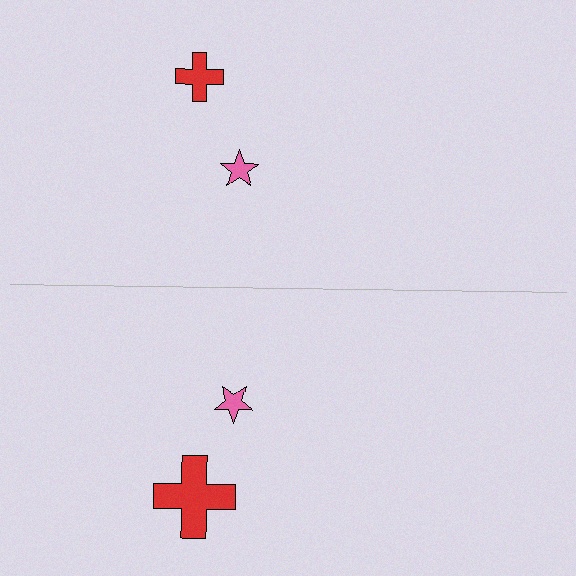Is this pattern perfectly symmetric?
No, the pattern is not perfectly symmetric. The red cross on the bottom side has a different size than its mirror counterpart.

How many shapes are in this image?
There are 4 shapes in this image.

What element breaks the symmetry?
The red cross on the bottom side has a different size than its mirror counterpart.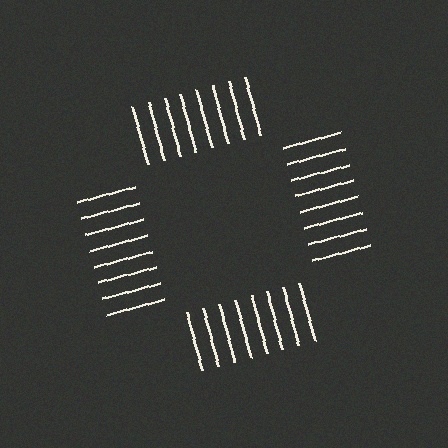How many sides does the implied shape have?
4 sides — the line-ends trace a square.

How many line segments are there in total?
32 — 8 along each of the 4 edges.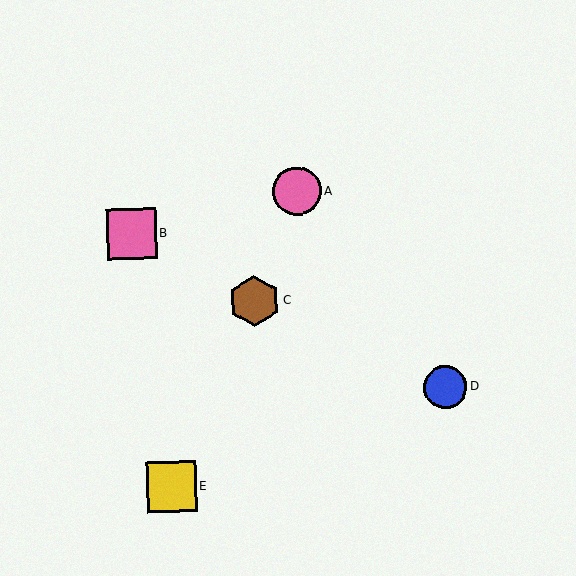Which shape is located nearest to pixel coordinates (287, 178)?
The pink circle (labeled A) at (297, 191) is nearest to that location.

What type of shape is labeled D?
Shape D is a blue circle.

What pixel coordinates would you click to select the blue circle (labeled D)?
Click at (446, 387) to select the blue circle D.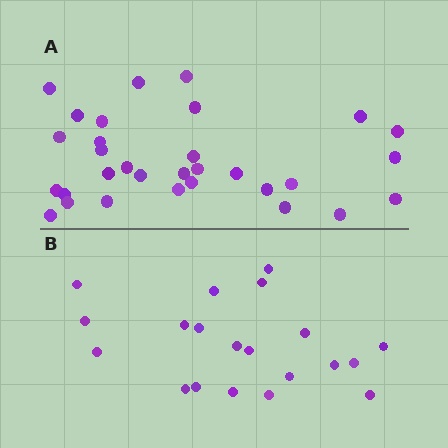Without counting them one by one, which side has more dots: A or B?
Region A (the top region) has more dots.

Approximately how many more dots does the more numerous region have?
Region A has roughly 12 or so more dots than region B.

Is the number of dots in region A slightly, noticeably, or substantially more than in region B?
Region A has substantially more. The ratio is roughly 1.6 to 1.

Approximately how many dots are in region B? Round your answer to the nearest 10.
About 20 dots.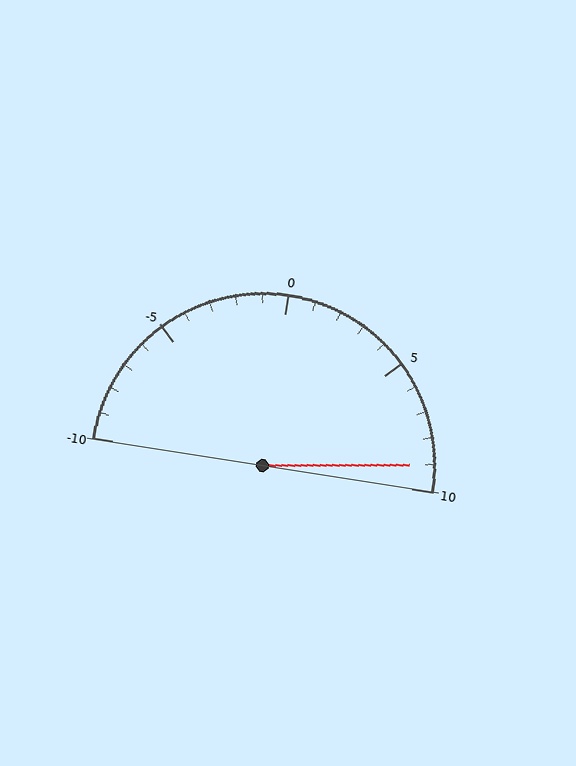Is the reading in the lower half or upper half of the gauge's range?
The reading is in the upper half of the range (-10 to 10).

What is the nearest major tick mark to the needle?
The nearest major tick mark is 10.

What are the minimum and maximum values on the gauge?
The gauge ranges from -10 to 10.